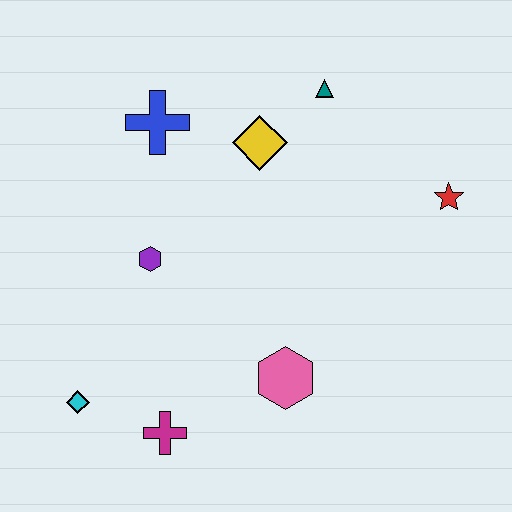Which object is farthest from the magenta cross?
The teal triangle is farthest from the magenta cross.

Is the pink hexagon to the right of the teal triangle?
No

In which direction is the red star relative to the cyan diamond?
The red star is to the right of the cyan diamond.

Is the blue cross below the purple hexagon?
No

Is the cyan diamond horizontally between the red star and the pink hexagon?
No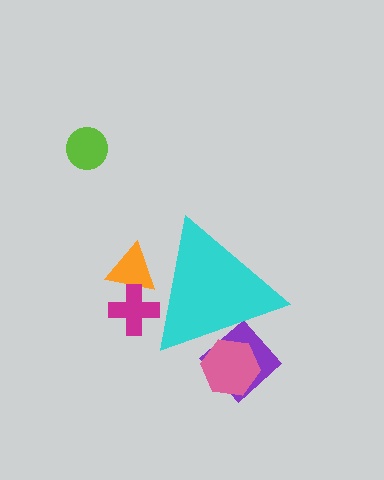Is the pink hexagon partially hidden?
Yes, the pink hexagon is partially hidden behind the cyan triangle.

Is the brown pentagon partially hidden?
Yes, the brown pentagon is partially hidden behind the cyan triangle.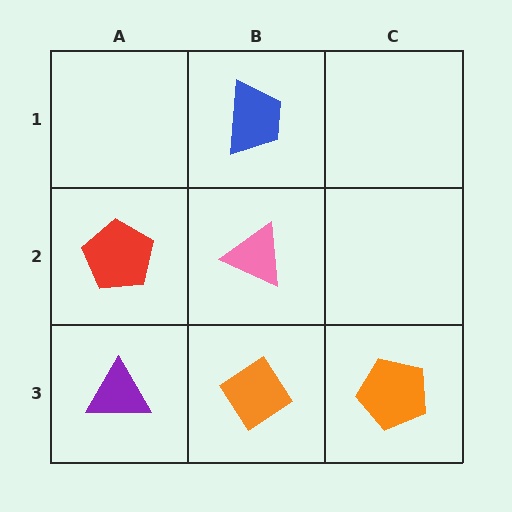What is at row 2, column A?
A red pentagon.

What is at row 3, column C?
An orange pentagon.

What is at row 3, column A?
A purple triangle.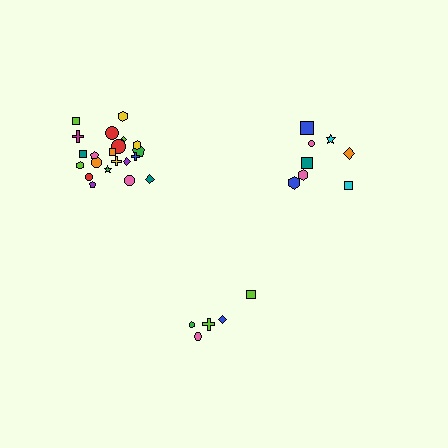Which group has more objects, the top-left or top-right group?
The top-left group.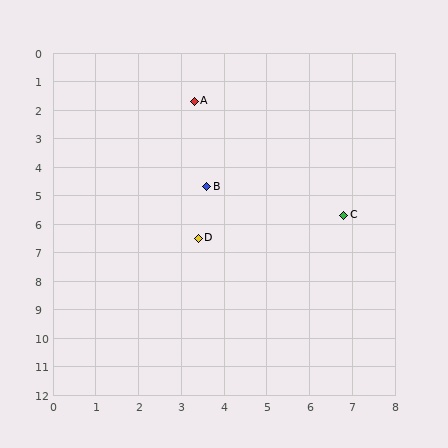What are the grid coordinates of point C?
Point C is at approximately (6.8, 5.7).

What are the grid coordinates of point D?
Point D is at approximately (3.4, 6.5).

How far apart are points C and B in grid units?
Points C and B are about 3.4 grid units apart.